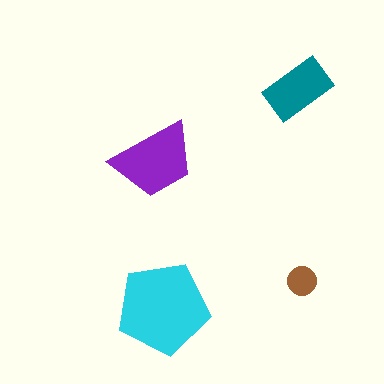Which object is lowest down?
The cyan pentagon is bottommost.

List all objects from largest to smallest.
The cyan pentagon, the purple trapezoid, the teal rectangle, the brown circle.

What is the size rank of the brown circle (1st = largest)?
4th.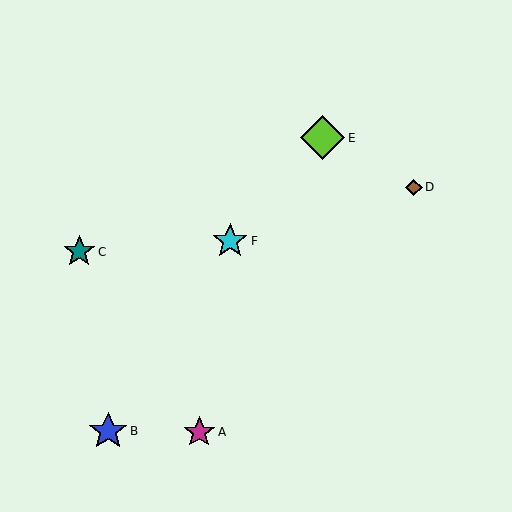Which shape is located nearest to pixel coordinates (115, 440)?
The blue star (labeled B) at (108, 431) is nearest to that location.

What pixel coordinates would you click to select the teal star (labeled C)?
Click at (79, 252) to select the teal star C.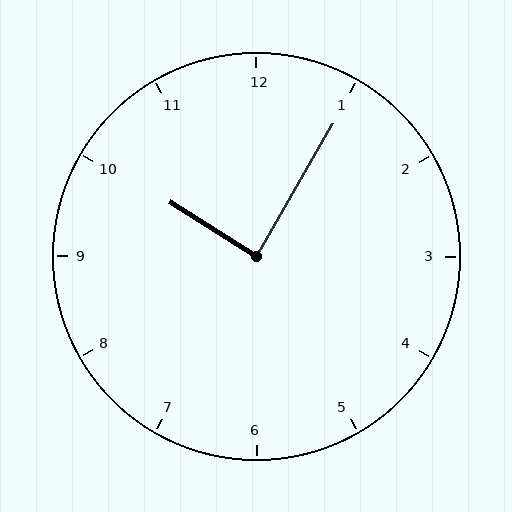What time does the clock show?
10:05.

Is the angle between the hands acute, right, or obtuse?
It is right.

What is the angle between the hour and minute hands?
Approximately 88 degrees.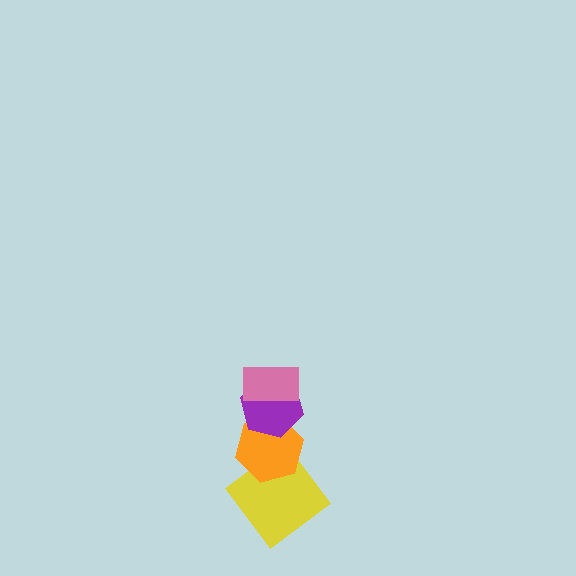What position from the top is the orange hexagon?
The orange hexagon is 3rd from the top.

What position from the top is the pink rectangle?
The pink rectangle is 1st from the top.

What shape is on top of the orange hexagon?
The purple hexagon is on top of the orange hexagon.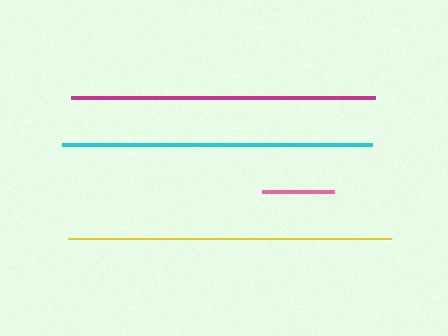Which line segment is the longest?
The yellow line is the longest at approximately 323 pixels.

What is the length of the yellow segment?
The yellow segment is approximately 323 pixels long.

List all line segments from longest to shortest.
From longest to shortest: yellow, cyan, magenta, pink.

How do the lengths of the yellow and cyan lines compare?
The yellow and cyan lines are approximately the same length.